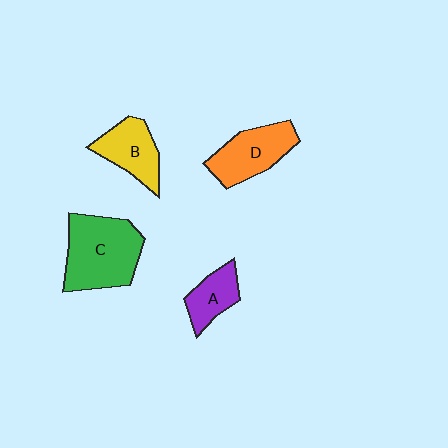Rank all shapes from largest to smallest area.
From largest to smallest: C (green), D (orange), B (yellow), A (purple).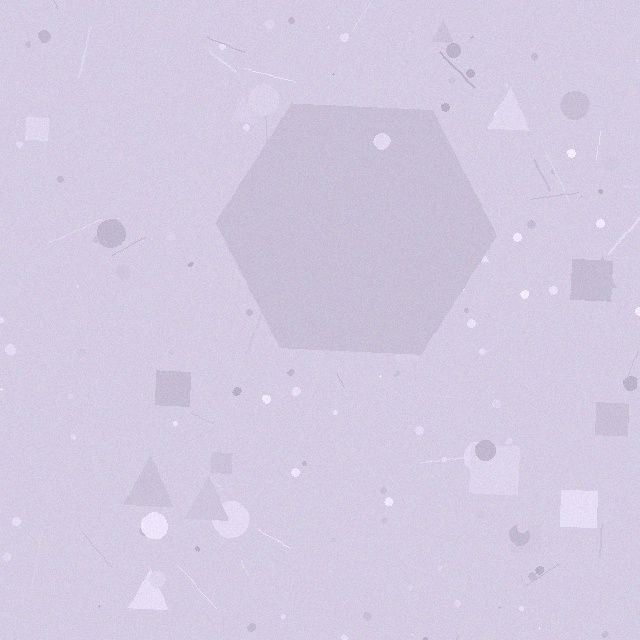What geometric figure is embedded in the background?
A hexagon is embedded in the background.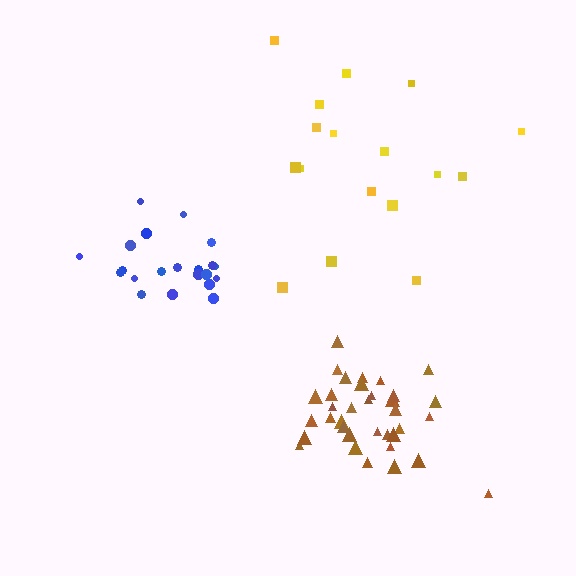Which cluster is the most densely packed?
Brown.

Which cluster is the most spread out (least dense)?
Yellow.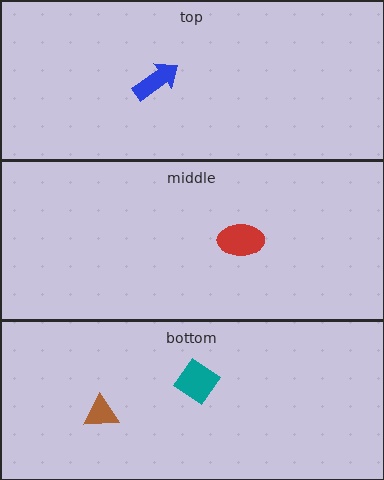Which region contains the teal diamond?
The bottom region.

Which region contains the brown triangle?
The bottom region.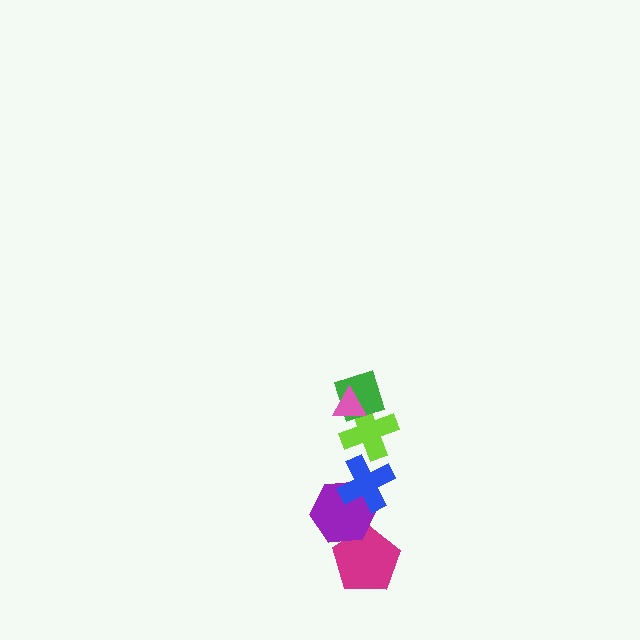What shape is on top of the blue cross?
The lime cross is on top of the blue cross.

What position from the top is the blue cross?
The blue cross is 4th from the top.